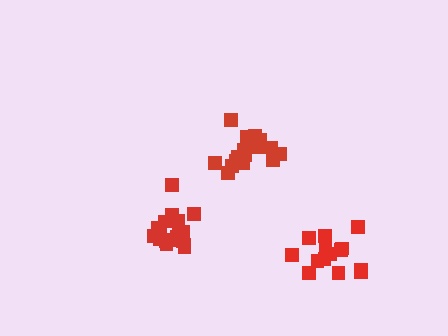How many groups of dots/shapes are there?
There are 3 groups.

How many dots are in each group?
Group 1: 17 dots, Group 2: 15 dots, Group 3: 19 dots (51 total).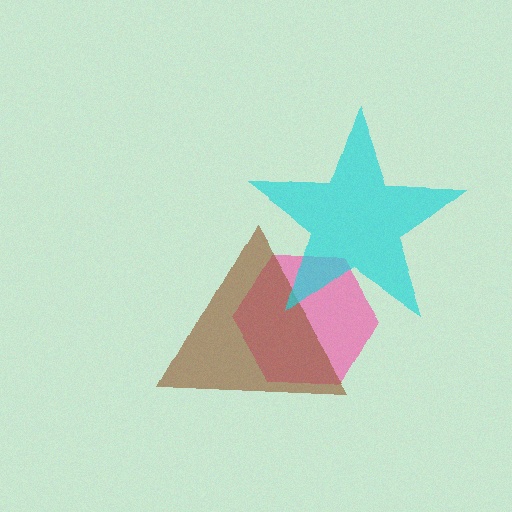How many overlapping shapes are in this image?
There are 3 overlapping shapes in the image.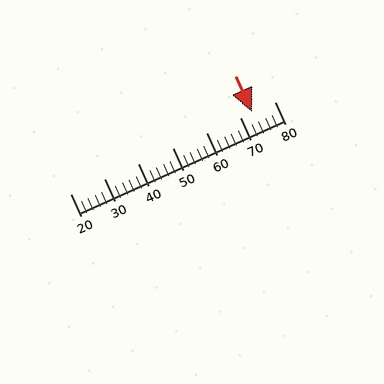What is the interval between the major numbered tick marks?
The major tick marks are spaced 10 units apart.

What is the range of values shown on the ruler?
The ruler shows values from 20 to 80.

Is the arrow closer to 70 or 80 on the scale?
The arrow is closer to 70.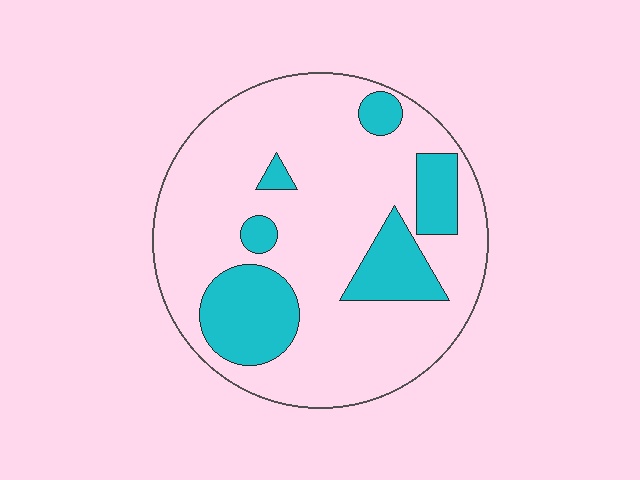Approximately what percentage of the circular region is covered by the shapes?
Approximately 25%.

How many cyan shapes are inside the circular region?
6.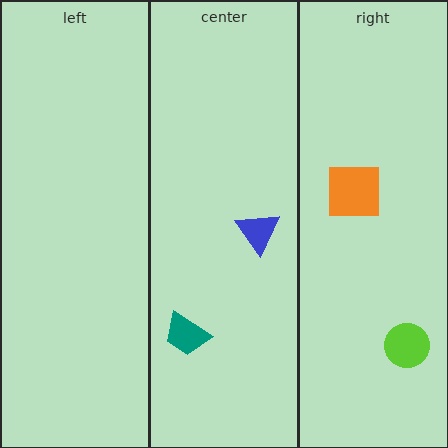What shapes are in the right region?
The orange square, the lime circle.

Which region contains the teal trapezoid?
The center region.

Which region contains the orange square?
The right region.